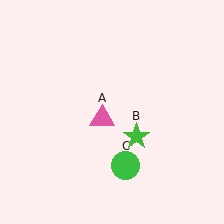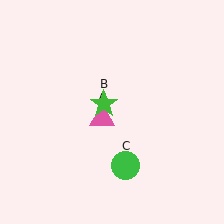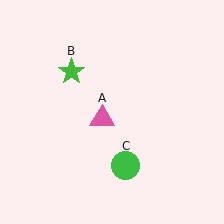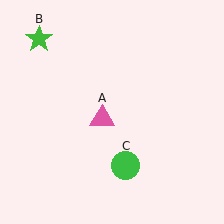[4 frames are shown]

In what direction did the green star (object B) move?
The green star (object B) moved up and to the left.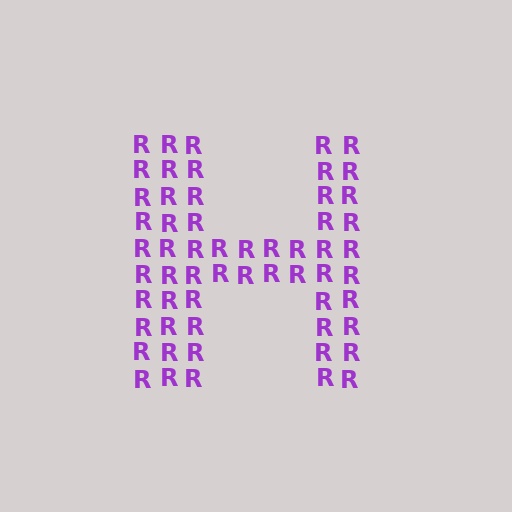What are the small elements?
The small elements are letter R's.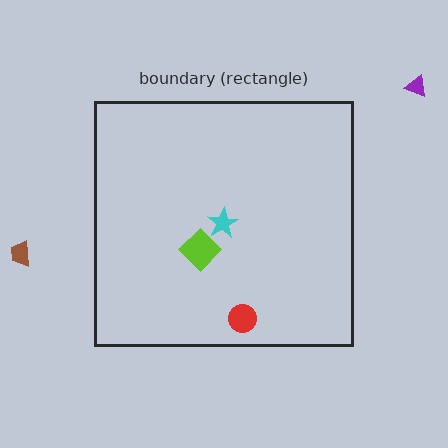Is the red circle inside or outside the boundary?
Inside.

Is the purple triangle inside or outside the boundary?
Outside.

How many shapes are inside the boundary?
3 inside, 2 outside.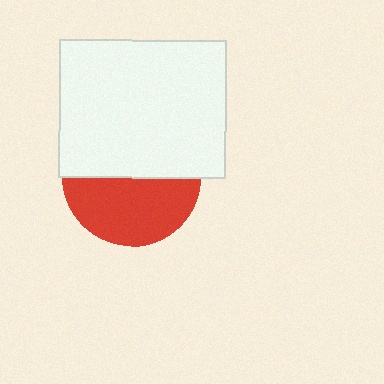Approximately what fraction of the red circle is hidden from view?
Roughly 52% of the red circle is hidden behind the white rectangle.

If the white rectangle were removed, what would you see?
You would see the complete red circle.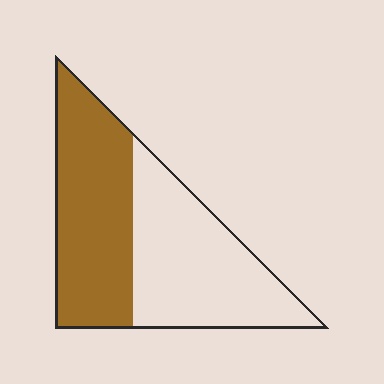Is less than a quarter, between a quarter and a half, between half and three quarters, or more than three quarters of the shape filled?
Between a quarter and a half.